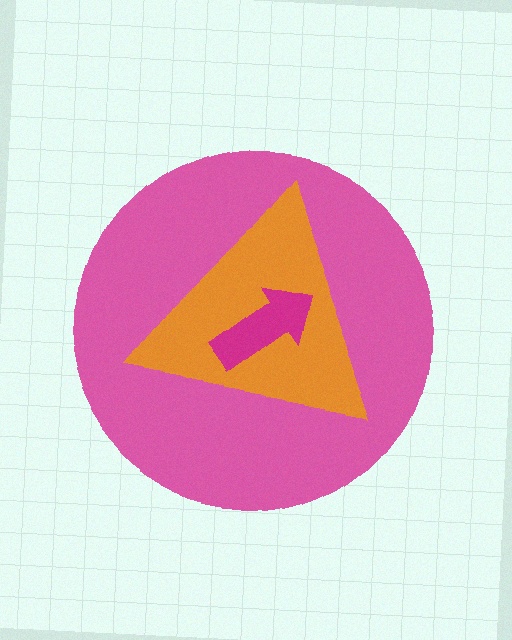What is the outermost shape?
The pink circle.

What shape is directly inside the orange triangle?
The magenta arrow.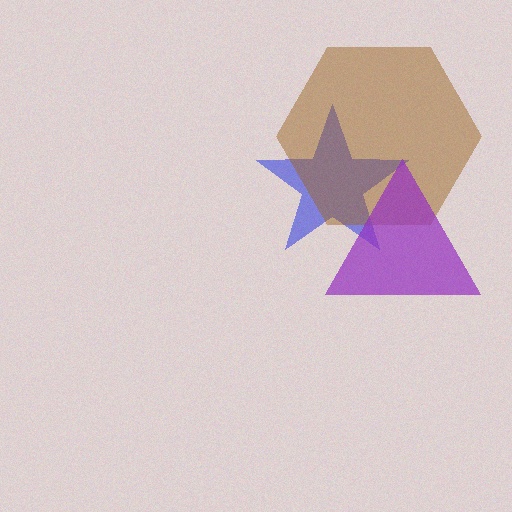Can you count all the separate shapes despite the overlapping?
Yes, there are 3 separate shapes.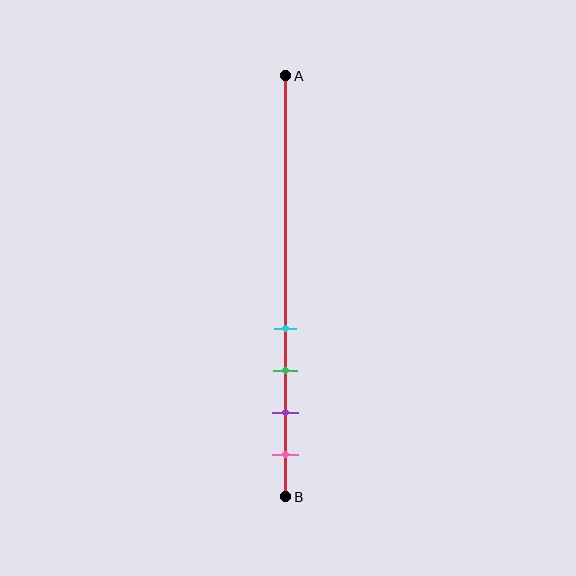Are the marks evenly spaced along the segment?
Yes, the marks are approximately evenly spaced.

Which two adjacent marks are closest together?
The cyan and green marks are the closest adjacent pair.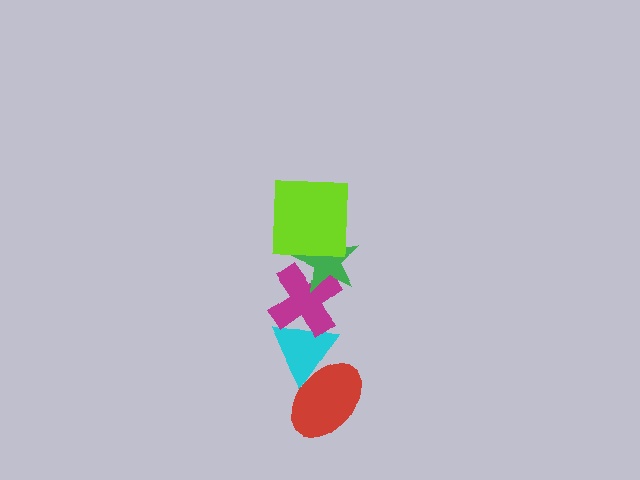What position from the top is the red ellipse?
The red ellipse is 5th from the top.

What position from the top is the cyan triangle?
The cyan triangle is 4th from the top.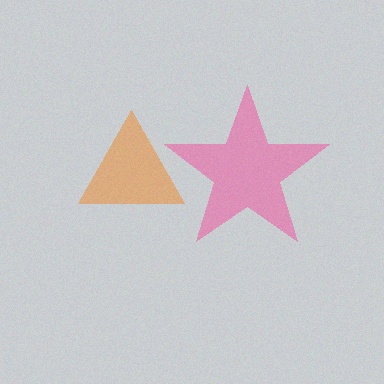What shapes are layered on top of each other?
The layered shapes are: a pink star, an orange triangle.